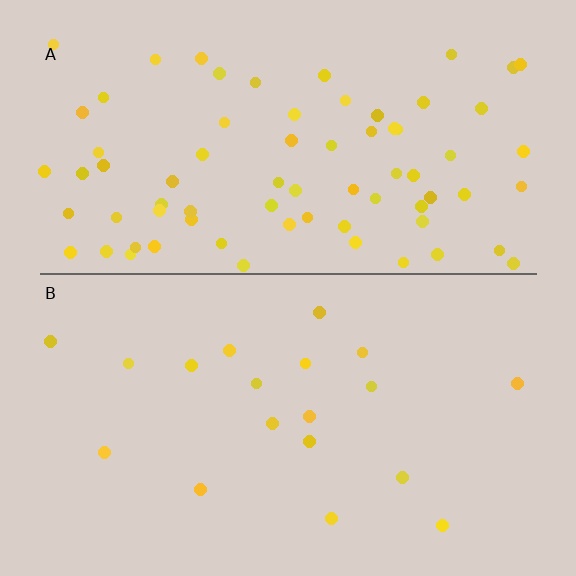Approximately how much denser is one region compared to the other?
Approximately 3.9× — region A over region B.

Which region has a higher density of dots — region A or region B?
A (the top).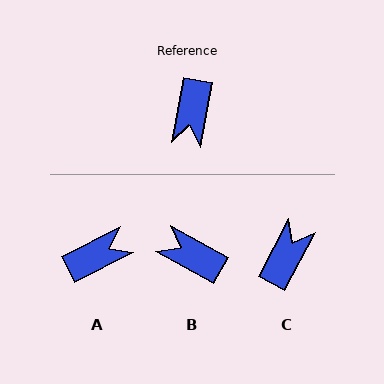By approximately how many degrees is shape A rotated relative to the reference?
Approximately 127 degrees counter-clockwise.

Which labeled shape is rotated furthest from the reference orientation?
C, about 162 degrees away.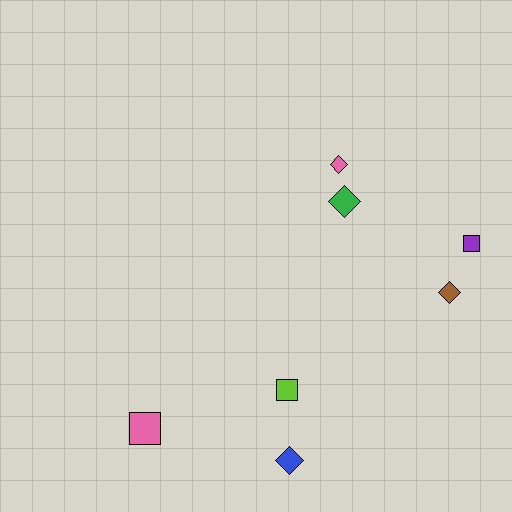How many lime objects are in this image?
There is 1 lime object.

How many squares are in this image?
There are 3 squares.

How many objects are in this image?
There are 7 objects.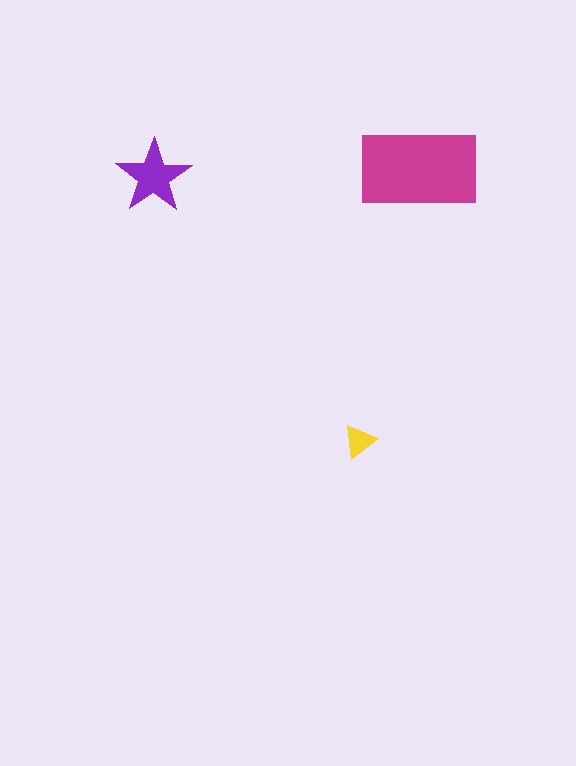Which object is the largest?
The magenta rectangle.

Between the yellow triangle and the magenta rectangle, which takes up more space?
The magenta rectangle.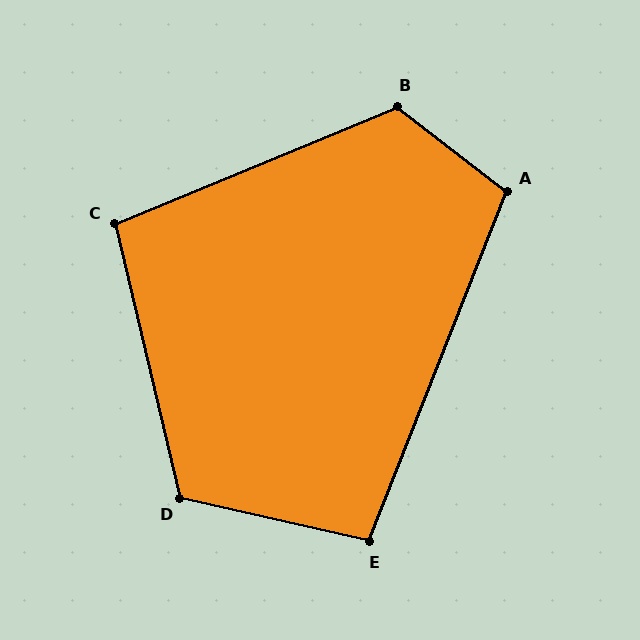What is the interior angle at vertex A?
Approximately 106 degrees (obtuse).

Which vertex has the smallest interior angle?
E, at approximately 99 degrees.